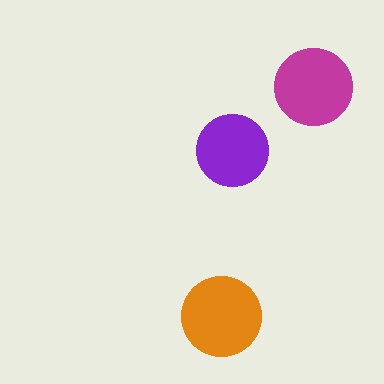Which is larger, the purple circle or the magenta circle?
The magenta one.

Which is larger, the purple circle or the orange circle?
The orange one.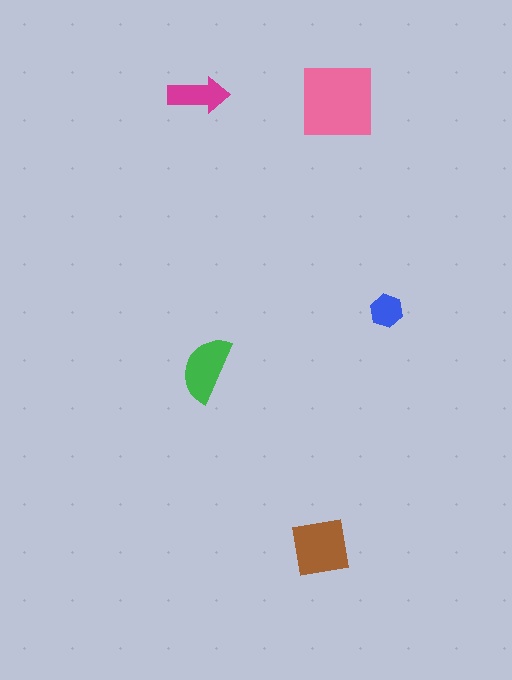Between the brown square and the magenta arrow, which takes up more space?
The brown square.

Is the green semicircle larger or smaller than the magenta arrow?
Larger.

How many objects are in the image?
There are 5 objects in the image.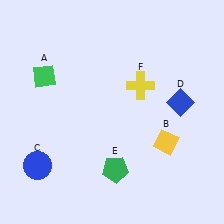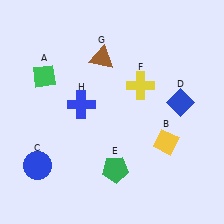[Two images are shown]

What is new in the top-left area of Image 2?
A blue cross (H) was added in the top-left area of Image 2.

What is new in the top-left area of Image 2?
A brown triangle (G) was added in the top-left area of Image 2.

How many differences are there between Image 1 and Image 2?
There are 2 differences between the two images.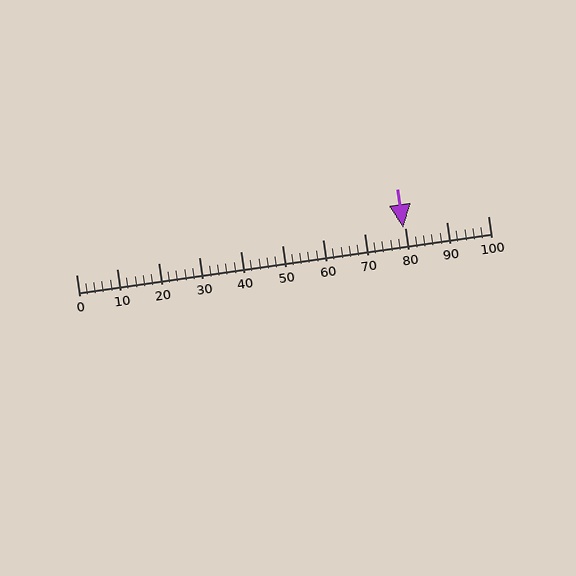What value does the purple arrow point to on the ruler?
The purple arrow points to approximately 79.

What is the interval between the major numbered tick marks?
The major tick marks are spaced 10 units apart.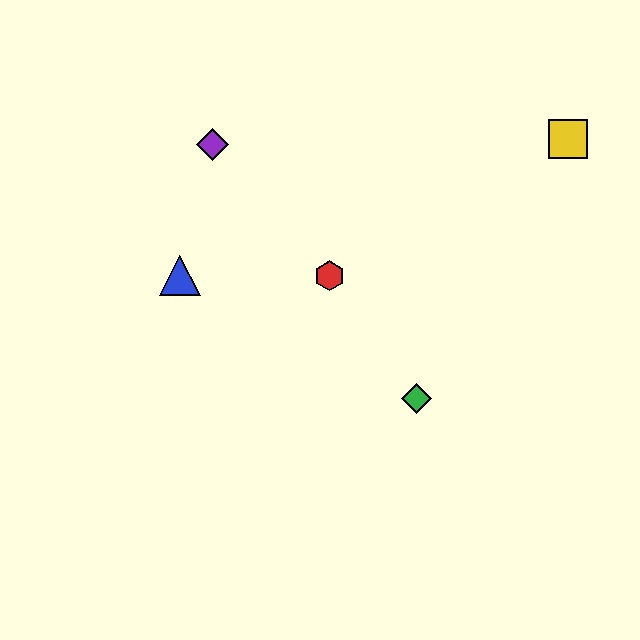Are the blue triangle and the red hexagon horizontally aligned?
Yes, both are at y≈276.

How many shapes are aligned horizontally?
2 shapes (the red hexagon, the blue triangle) are aligned horizontally.